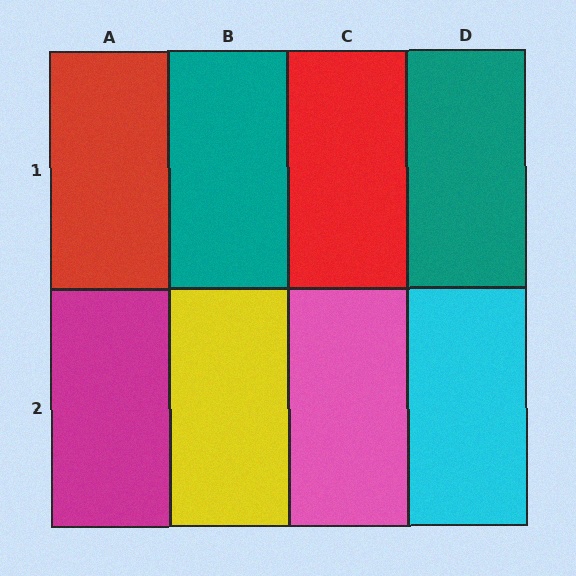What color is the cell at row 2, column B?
Yellow.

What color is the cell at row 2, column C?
Pink.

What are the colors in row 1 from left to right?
Red, teal, red, teal.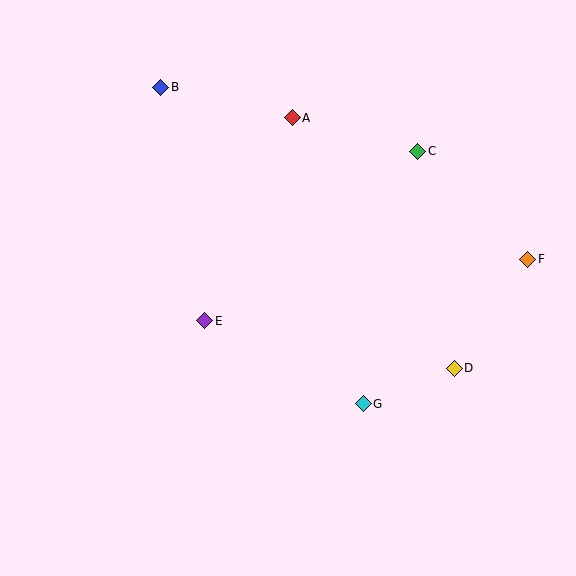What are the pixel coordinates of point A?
Point A is at (292, 118).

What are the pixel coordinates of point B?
Point B is at (161, 87).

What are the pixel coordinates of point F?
Point F is at (528, 259).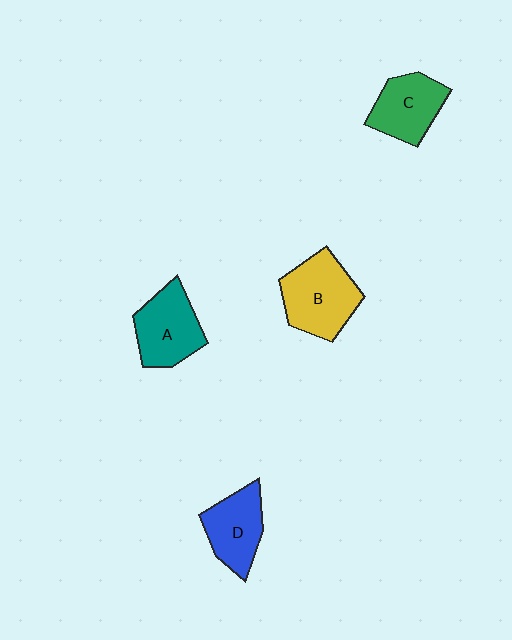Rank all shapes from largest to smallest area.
From largest to smallest: B (yellow), A (teal), C (green), D (blue).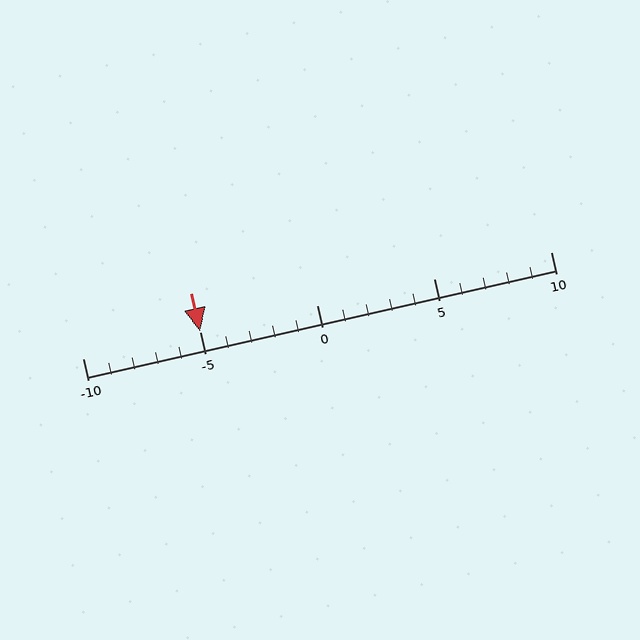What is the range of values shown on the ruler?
The ruler shows values from -10 to 10.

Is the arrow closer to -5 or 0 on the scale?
The arrow is closer to -5.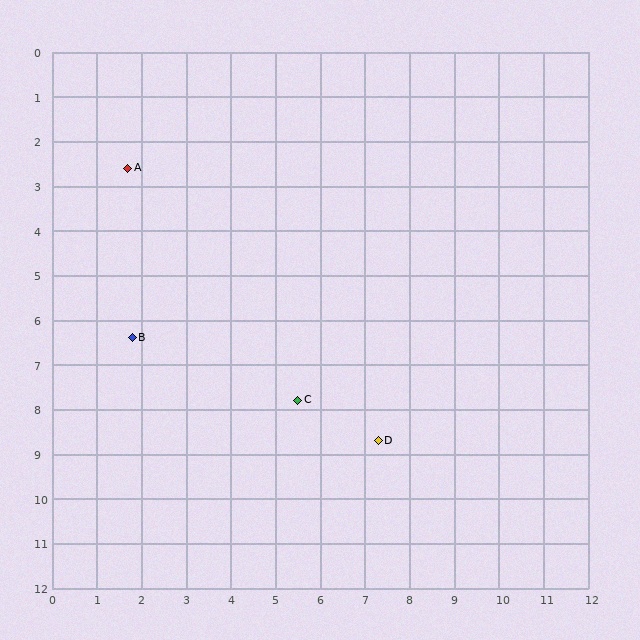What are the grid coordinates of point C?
Point C is at approximately (5.5, 7.8).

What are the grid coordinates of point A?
Point A is at approximately (1.7, 2.6).